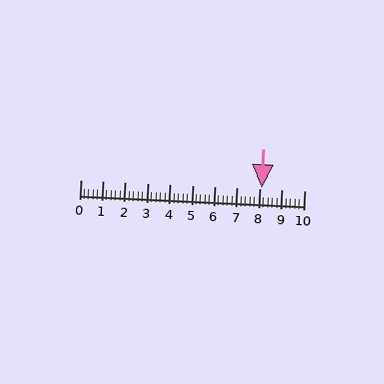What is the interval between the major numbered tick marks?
The major tick marks are spaced 1 units apart.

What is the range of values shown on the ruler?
The ruler shows values from 0 to 10.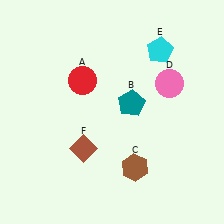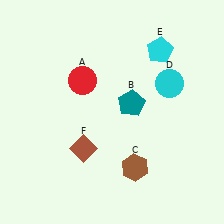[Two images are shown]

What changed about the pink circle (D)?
In Image 1, D is pink. In Image 2, it changed to cyan.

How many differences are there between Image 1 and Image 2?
There is 1 difference between the two images.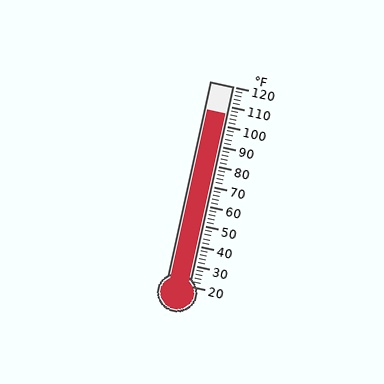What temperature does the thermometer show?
The thermometer shows approximately 106°F.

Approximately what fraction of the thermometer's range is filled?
The thermometer is filled to approximately 85% of its range.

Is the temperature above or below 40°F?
The temperature is above 40°F.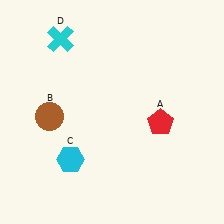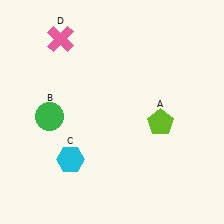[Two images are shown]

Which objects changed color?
A changed from red to lime. B changed from brown to green. D changed from cyan to pink.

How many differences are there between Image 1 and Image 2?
There are 3 differences between the two images.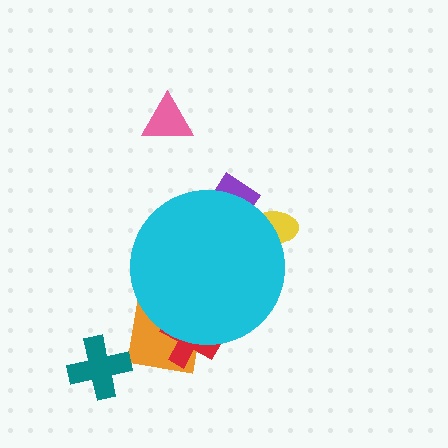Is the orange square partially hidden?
Yes, the orange square is partially hidden behind the cyan circle.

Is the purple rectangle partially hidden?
Yes, the purple rectangle is partially hidden behind the cyan circle.